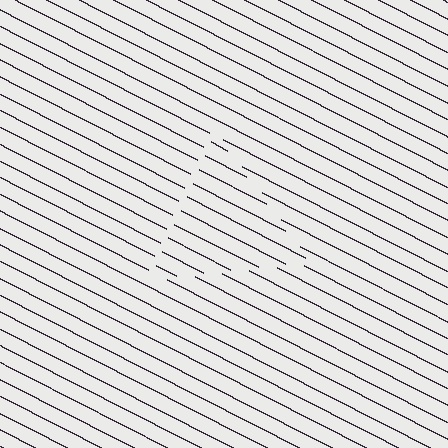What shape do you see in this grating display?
An illusory triangle. The interior of the shape contains the same grating, shifted by half a period — the contour is defined by the phase discontinuity where line-ends from the inner and outer gratings abut.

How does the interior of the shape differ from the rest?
The interior of the shape contains the same grating, shifted by half a period — the contour is defined by the phase discontinuity where line-ends from the inner and outer gratings abut.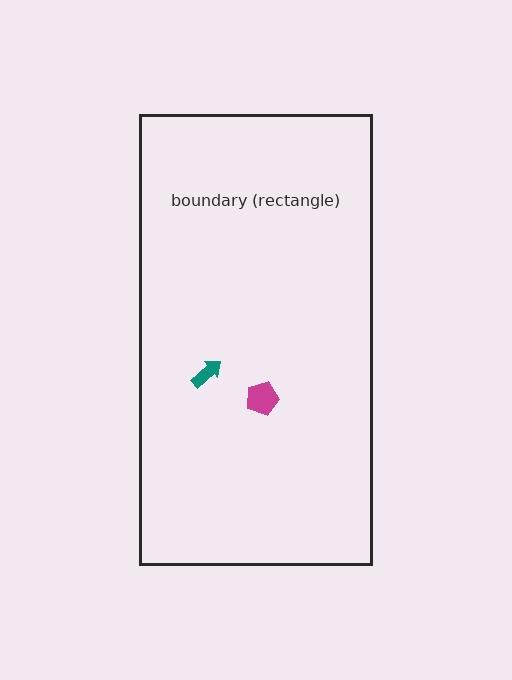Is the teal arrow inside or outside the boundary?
Inside.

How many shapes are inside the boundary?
2 inside, 0 outside.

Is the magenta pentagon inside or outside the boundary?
Inside.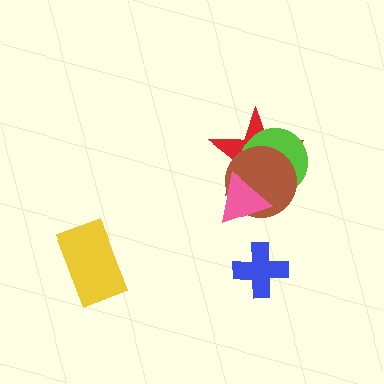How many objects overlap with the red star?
3 objects overlap with the red star.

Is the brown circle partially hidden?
Yes, it is partially covered by another shape.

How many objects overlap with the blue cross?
0 objects overlap with the blue cross.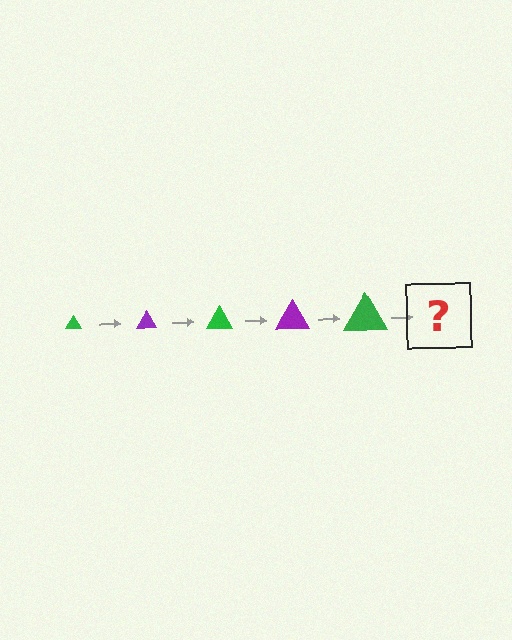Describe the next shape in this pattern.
It should be a purple triangle, larger than the previous one.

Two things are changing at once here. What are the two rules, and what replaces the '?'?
The two rules are that the triangle grows larger each step and the color cycles through green and purple. The '?' should be a purple triangle, larger than the previous one.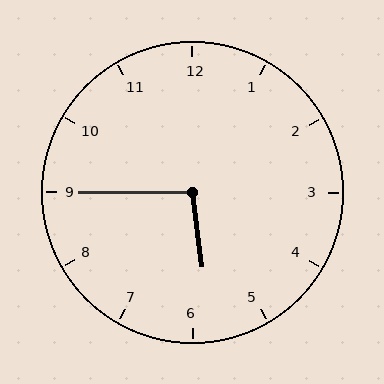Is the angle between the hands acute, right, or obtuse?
It is obtuse.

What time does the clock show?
5:45.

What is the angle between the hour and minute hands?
Approximately 98 degrees.